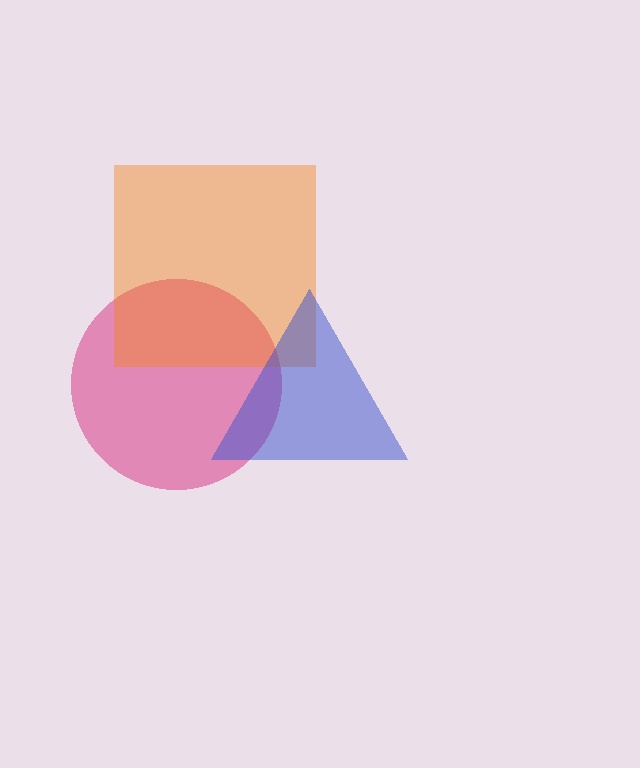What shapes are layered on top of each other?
The layered shapes are: a pink circle, an orange square, a blue triangle.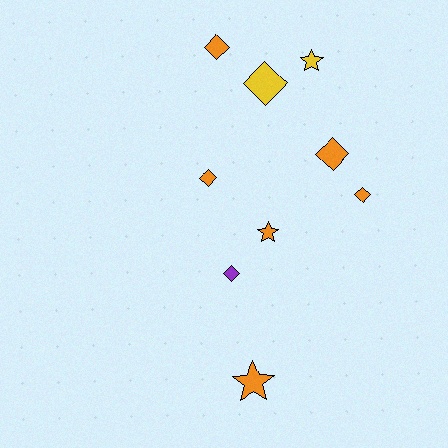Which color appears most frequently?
Orange, with 6 objects.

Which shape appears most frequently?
Diamond, with 6 objects.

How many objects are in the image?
There are 9 objects.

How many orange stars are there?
There are 2 orange stars.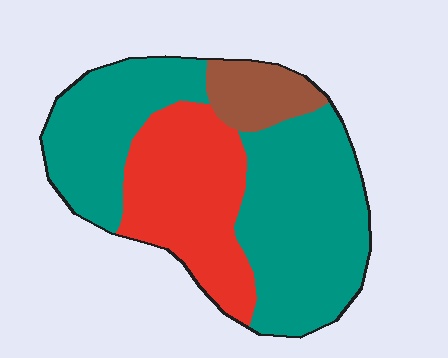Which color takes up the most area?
Teal, at roughly 60%.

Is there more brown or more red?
Red.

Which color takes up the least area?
Brown, at roughly 10%.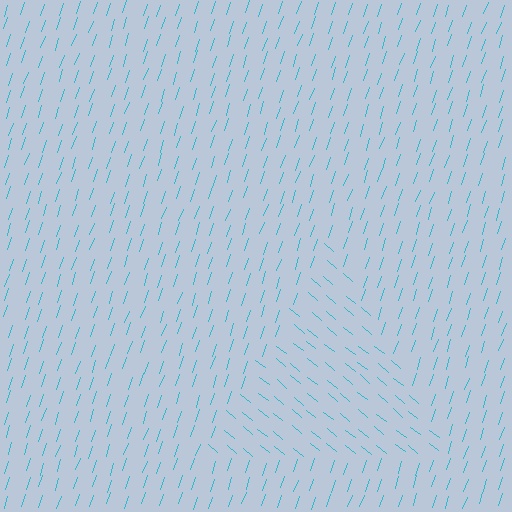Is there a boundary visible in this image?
Yes, there is a texture boundary formed by a change in line orientation.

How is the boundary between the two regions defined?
The boundary is defined purely by a change in line orientation (approximately 69 degrees difference). All lines are the same color and thickness.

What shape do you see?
I see a triangle.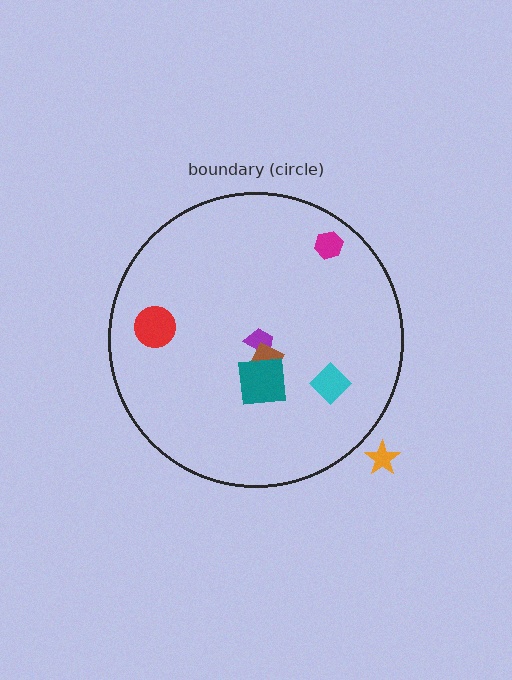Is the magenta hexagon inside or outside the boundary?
Inside.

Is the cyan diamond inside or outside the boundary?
Inside.